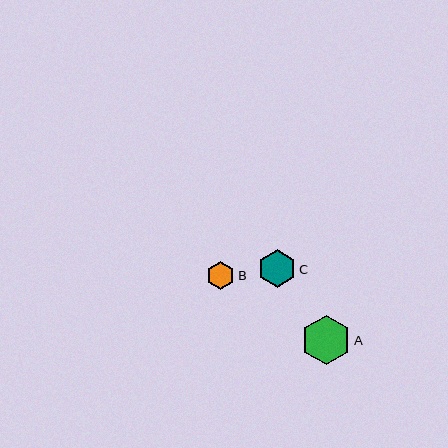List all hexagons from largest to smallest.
From largest to smallest: A, C, B.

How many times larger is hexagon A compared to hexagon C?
Hexagon A is approximately 1.3 times the size of hexagon C.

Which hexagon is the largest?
Hexagon A is the largest with a size of approximately 49 pixels.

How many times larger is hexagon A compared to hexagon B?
Hexagon A is approximately 1.8 times the size of hexagon B.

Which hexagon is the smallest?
Hexagon B is the smallest with a size of approximately 28 pixels.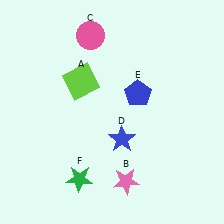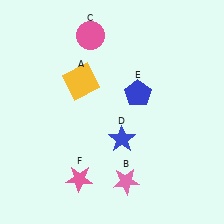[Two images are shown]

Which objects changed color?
A changed from lime to yellow. F changed from green to pink.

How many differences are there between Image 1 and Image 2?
There are 2 differences between the two images.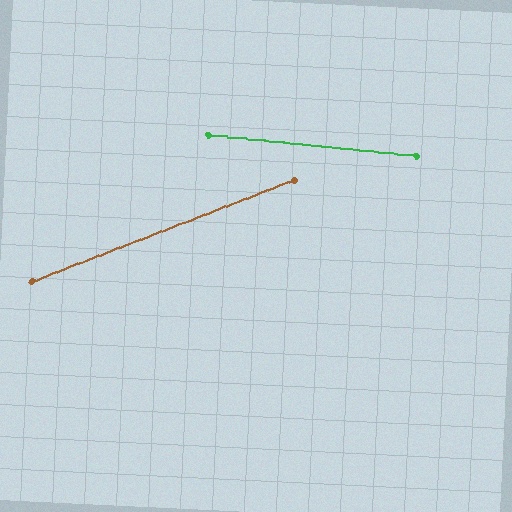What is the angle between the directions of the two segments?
Approximately 27 degrees.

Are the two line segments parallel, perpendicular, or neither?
Neither parallel nor perpendicular — they differ by about 27°.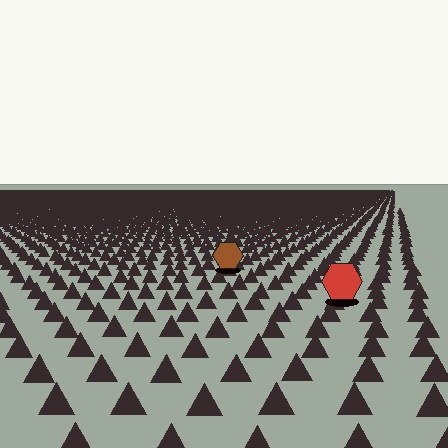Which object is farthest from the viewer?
The brown hexagon is farthest from the viewer. It appears smaller and the ground texture around it is denser.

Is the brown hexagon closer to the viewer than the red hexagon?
No. The red hexagon is closer — you can tell from the texture gradient: the ground texture is coarser near it.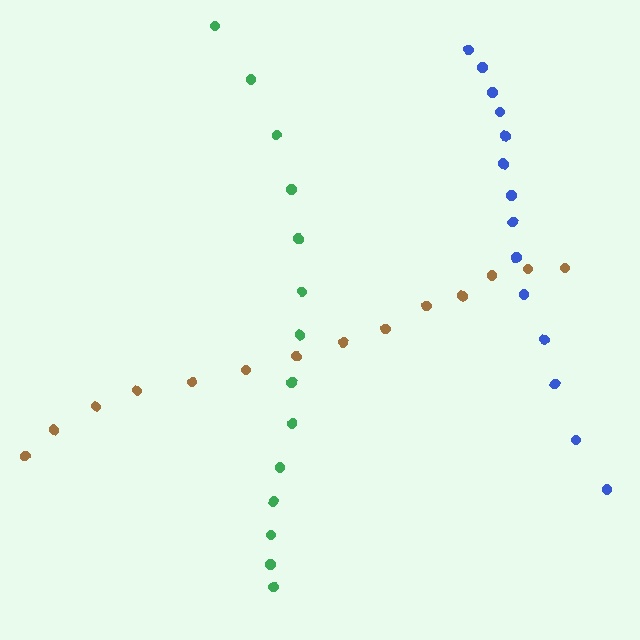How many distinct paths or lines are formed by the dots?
There are 3 distinct paths.